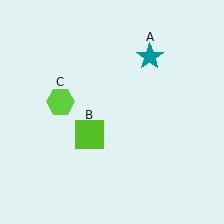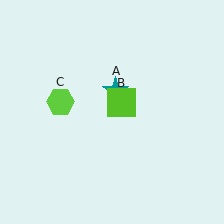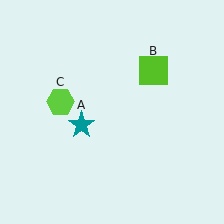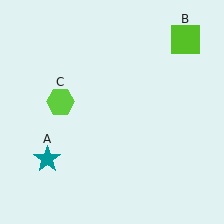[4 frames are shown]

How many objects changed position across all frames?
2 objects changed position: teal star (object A), lime square (object B).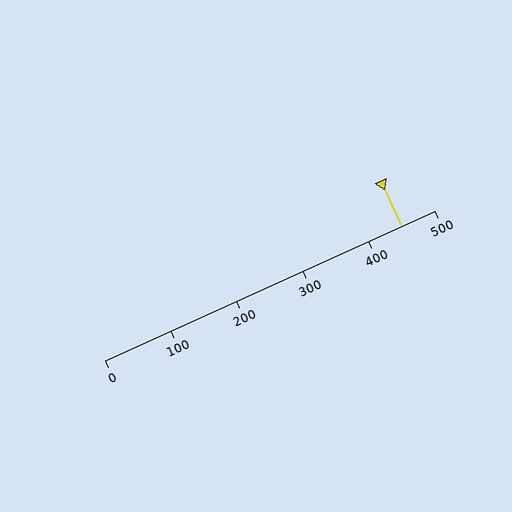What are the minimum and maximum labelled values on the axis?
The axis runs from 0 to 500.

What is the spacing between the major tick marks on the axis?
The major ticks are spaced 100 apart.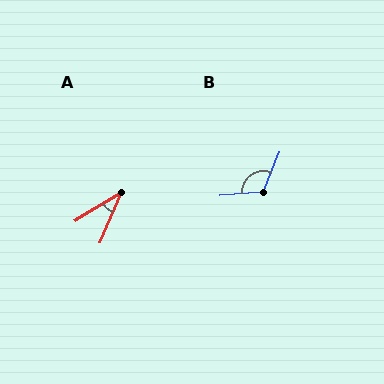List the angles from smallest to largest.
A (36°), B (117°).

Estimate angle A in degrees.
Approximately 36 degrees.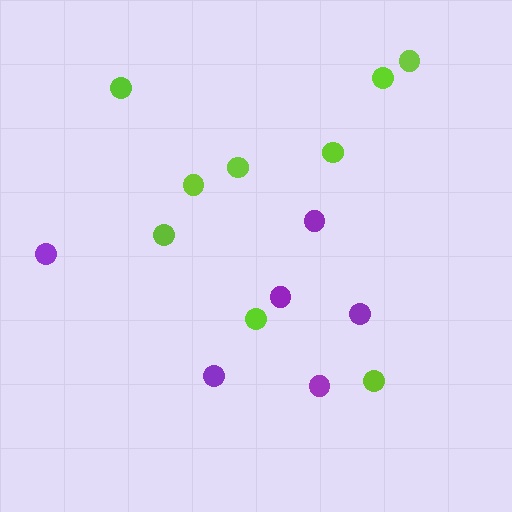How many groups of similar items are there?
There are 2 groups: one group of lime circles (9) and one group of purple circles (6).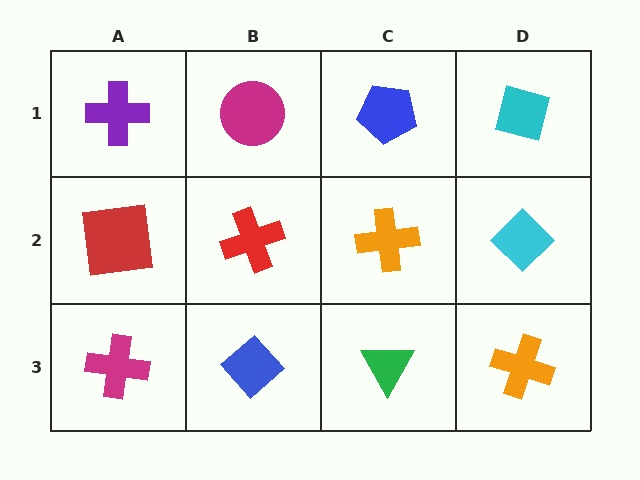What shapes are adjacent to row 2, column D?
A cyan diamond (row 1, column D), an orange cross (row 3, column D), an orange cross (row 2, column C).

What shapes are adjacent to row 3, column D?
A cyan diamond (row 2, column D), a green triangle (row 3, column C).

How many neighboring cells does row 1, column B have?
3.